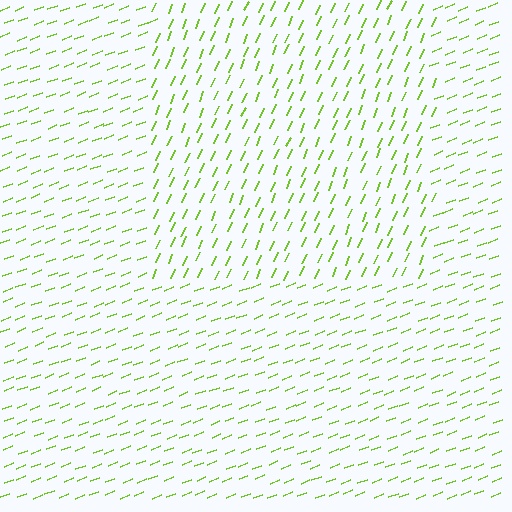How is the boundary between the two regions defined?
The boundary is defined purely by a change in line orientation (approximately 45 degrees difference). All lines are the same color and thickness.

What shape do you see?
I see a rectangle.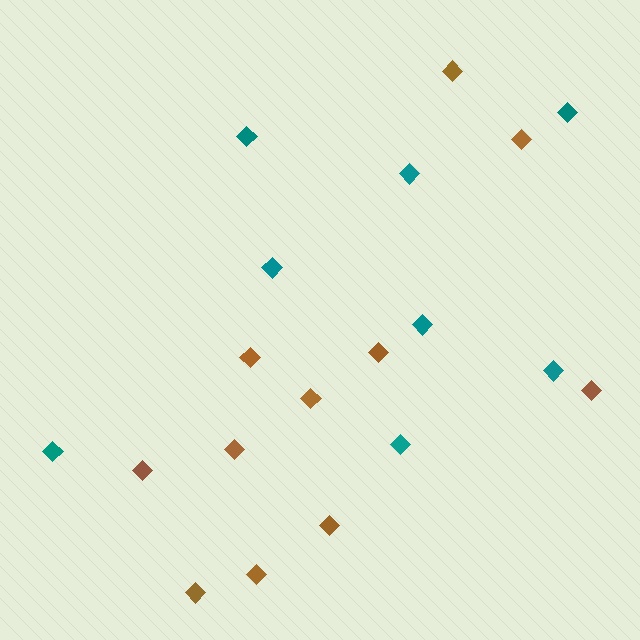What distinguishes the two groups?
There are 2 groups: one group of teal diamonds (8) and one group of brown diamonds (11).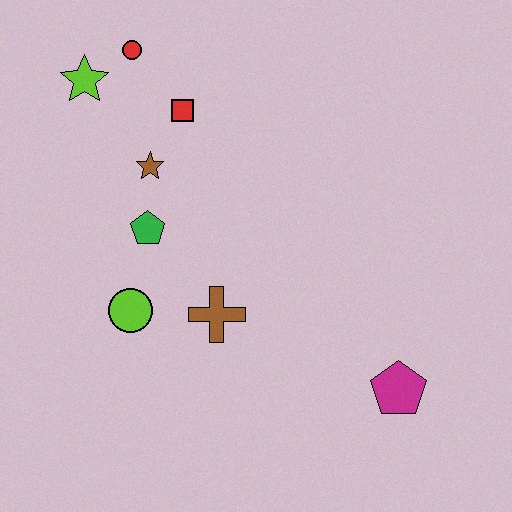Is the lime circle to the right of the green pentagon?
No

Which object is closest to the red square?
The brown star is closest to the red square.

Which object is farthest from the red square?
The magenta pentagon is farthest from the red square.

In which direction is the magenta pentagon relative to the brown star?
The magenta pentagon is to the right of the brown star.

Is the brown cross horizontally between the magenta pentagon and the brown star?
Yes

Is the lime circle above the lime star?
No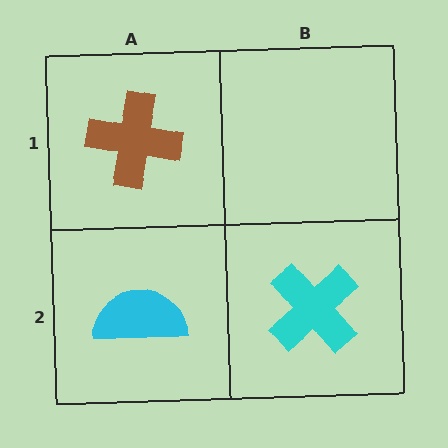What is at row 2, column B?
A cyan cross.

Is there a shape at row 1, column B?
No, that cell is empty.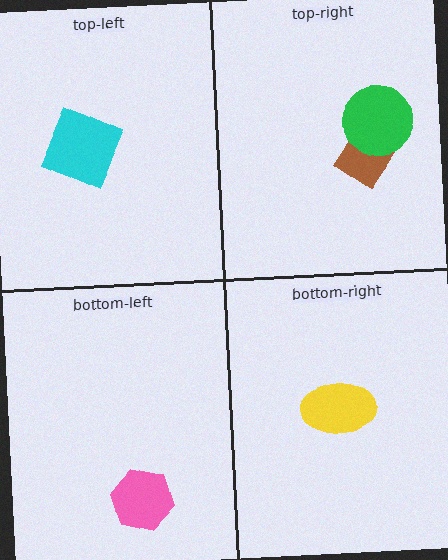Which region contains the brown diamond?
The top-right region.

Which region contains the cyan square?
The top-left region.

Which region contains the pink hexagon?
The bottom-left region.